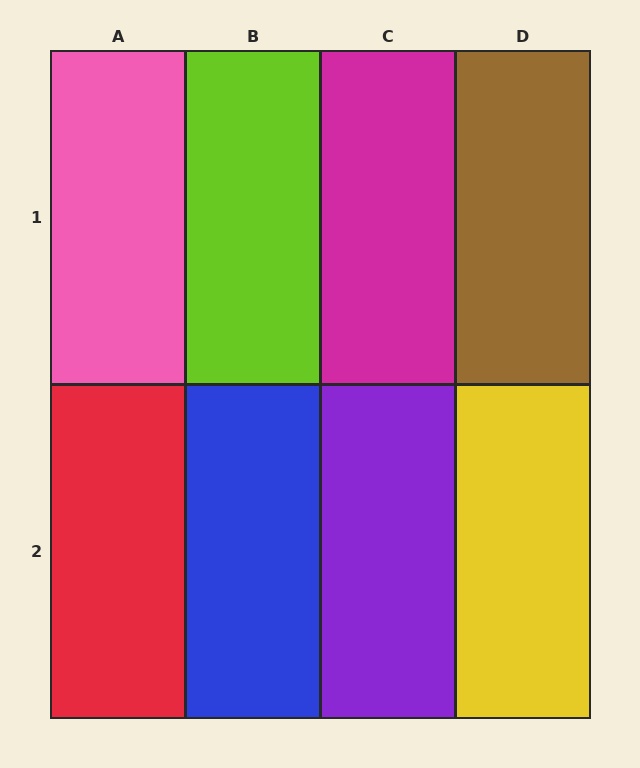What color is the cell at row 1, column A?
Pink.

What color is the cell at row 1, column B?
Lime.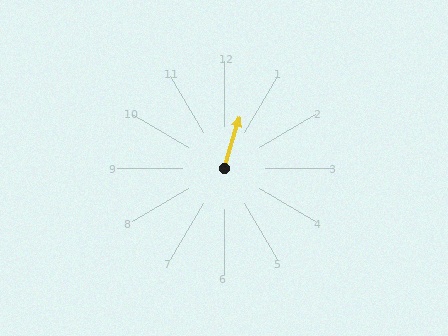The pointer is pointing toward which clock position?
Roughly 1 o'clock.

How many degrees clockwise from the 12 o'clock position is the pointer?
Approximately 17 degrees.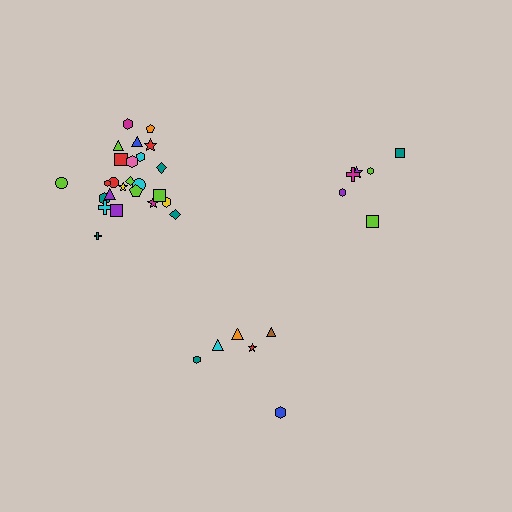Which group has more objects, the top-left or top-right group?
The top-left group.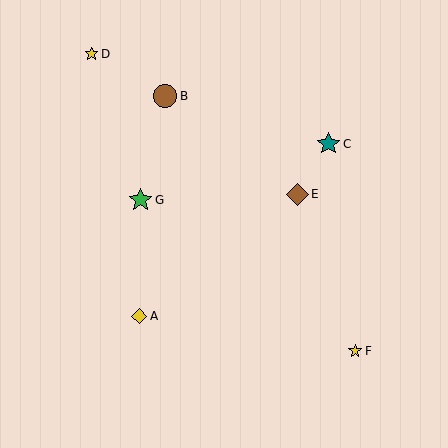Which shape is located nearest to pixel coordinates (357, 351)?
The yellow star (labeled F) at (355, 351) is nearest to that location.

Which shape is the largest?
The green star (labeled G) is the largest.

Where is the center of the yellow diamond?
The center of the yellow diamond is at (139, 316).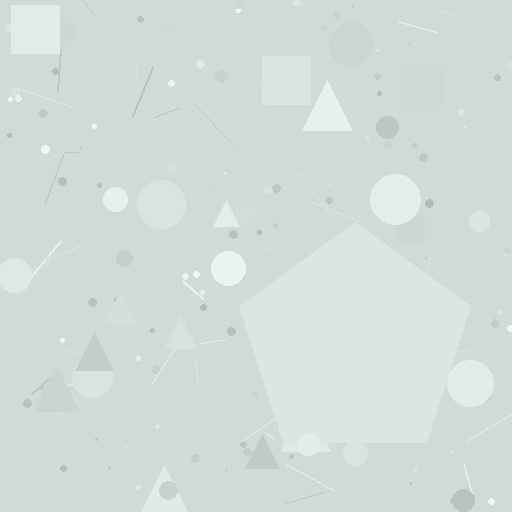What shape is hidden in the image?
A pentagon is hidden in the image.